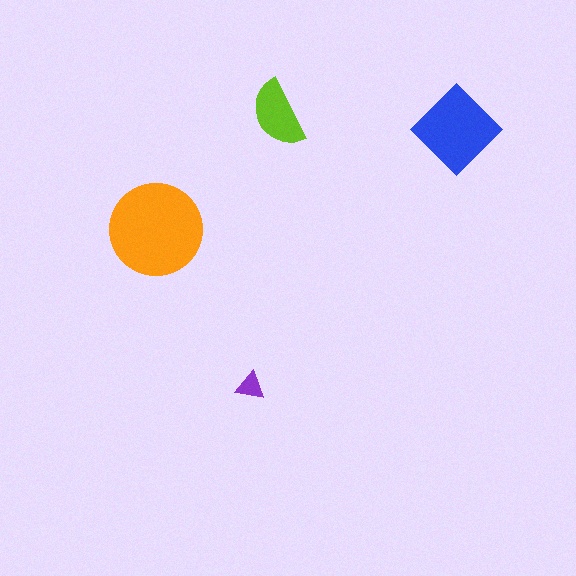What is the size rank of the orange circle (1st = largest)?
1st.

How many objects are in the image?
There are 4 objects in the image.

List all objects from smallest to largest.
The purple triangle, the lime semicircle, the blue diamond, the orange circle.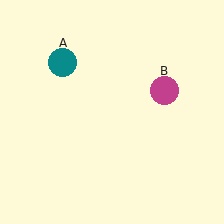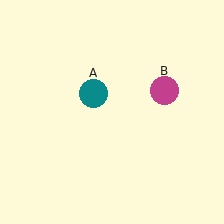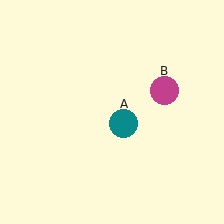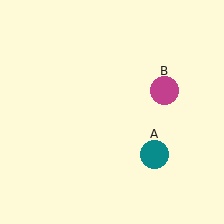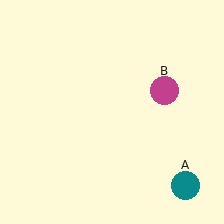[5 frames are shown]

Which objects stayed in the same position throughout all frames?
Magenta circle (object B) remained stationary.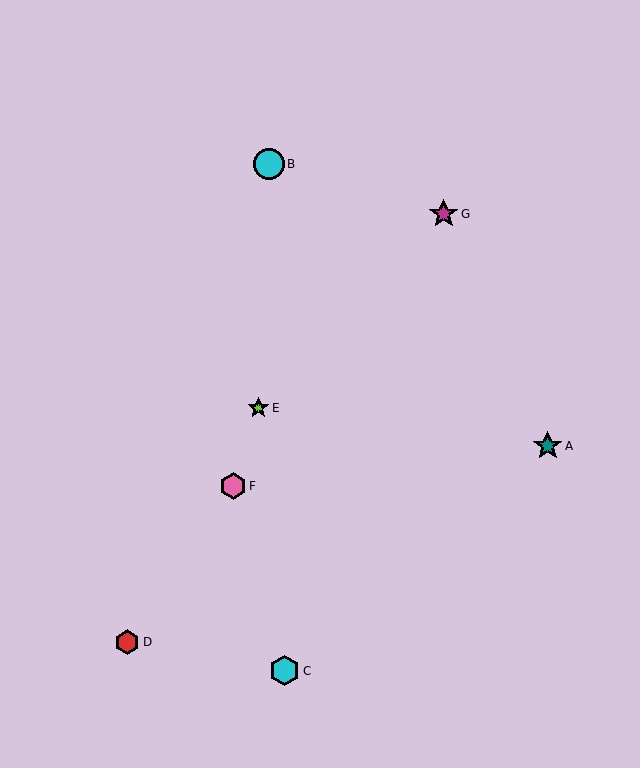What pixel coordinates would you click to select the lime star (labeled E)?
Click at (258, 408) to select the lime star E.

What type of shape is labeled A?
Shape A is a teal star.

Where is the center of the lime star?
The center of the lime star is at (258, 408).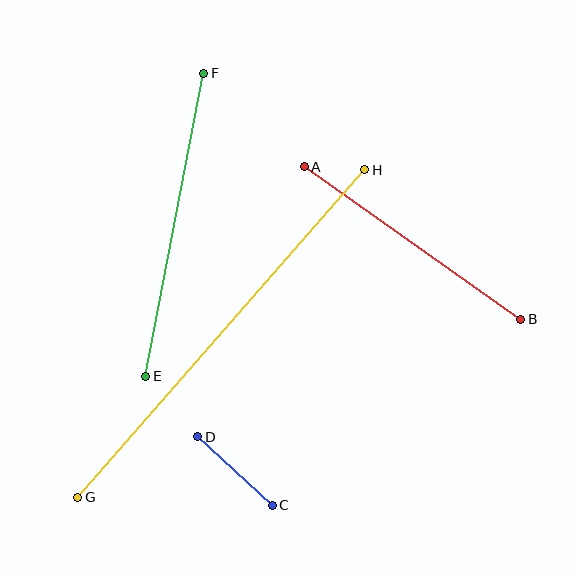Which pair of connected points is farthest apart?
Points G and H are farthest apart.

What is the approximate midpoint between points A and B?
The midpoint is at approximately (412, 243) pixels.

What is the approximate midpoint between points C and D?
The midpoint is at approximately (235, 471) pixels.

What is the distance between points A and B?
The distance is approximately 265 pixels.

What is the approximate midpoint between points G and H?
The midpoint is at approximately (221, 333) pixels.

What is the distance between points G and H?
The distance is approximately 435 pixels.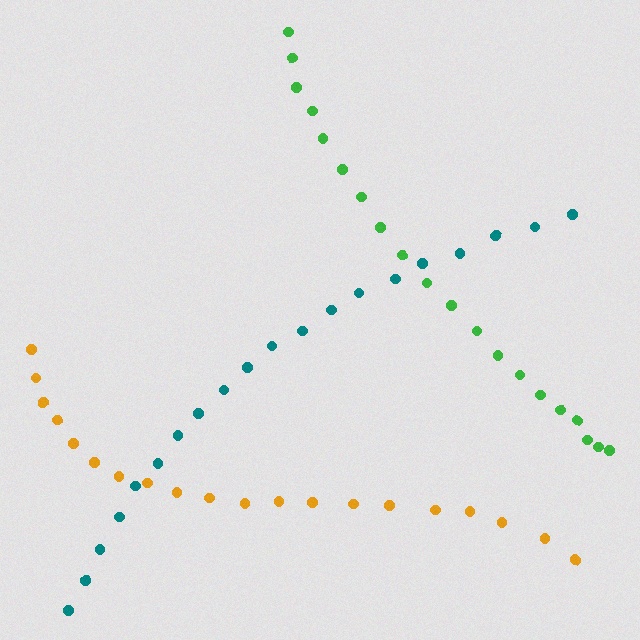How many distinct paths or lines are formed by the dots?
There are 3 distinct paths.